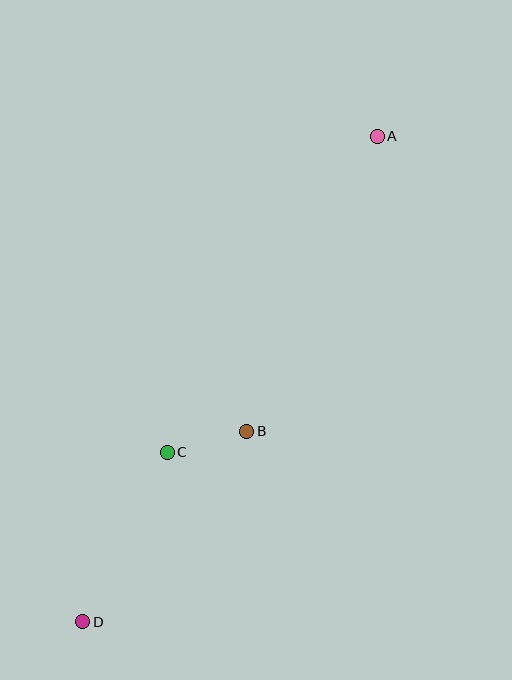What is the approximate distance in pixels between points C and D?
The distance between C and D is approximately 189 pixels.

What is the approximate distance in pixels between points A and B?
The distance between A and B is approximately 323 pixels.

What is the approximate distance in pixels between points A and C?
The distance between A and C is approximately 379 pixels.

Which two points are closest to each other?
Points B and C are closest to each other.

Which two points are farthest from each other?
Points A and D are farthest from each other.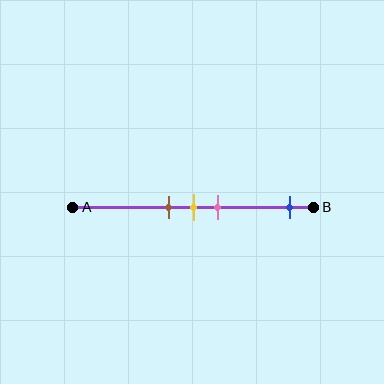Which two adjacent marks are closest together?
The brown and yellow marks are the closest adjacent pair.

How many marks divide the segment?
There are 4 marks dividing the segment.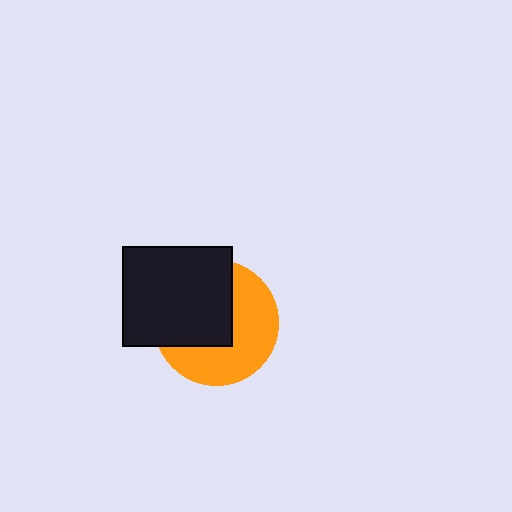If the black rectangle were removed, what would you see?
You would see the complete orange circle.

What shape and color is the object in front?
The object in front is a black rectangle.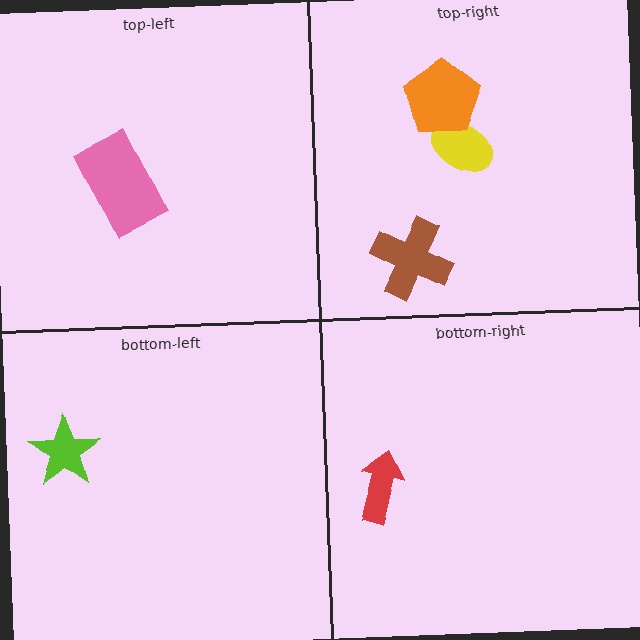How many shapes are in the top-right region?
3.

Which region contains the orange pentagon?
The top-right region.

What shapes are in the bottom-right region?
The red arrow.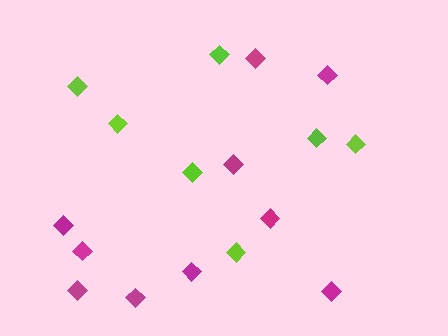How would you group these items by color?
There are 2 groups: one group of lime diamonds (7) and one group of magenta diamonds (10).